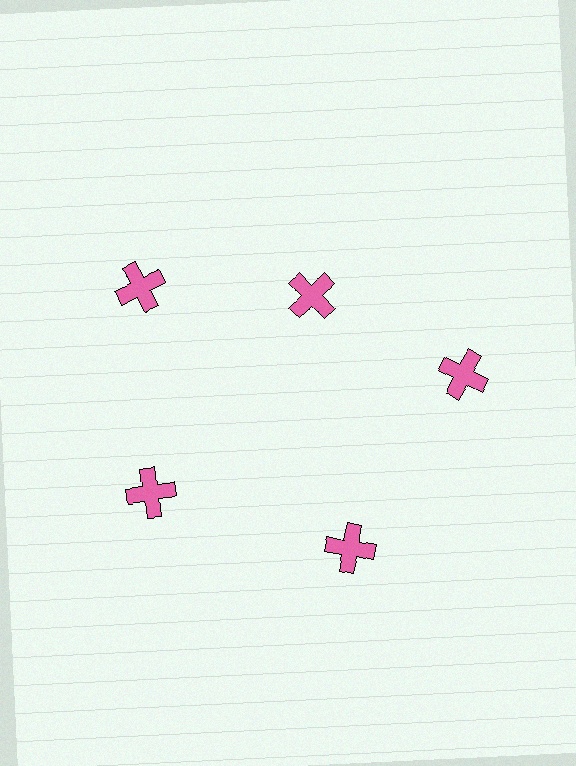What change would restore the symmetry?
The symmetry would be restored by moving it outward, back onto the ring so that all 5 crosses sit at equal angles and equal distance from the center.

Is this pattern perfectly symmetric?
No. The 5 pink crosses are arranged in a ring, but one element near the 1 o'clock position is pulled inward toward the center, breaking the 5-fold rotational symmetry.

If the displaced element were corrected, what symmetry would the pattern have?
It would have 5-fold rotational symmetry — the pattern would map onto itself every 72 degrees.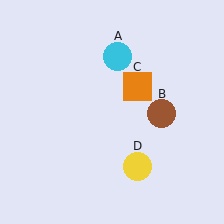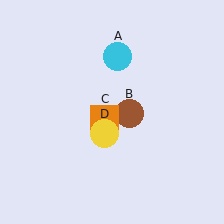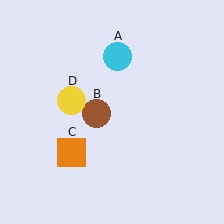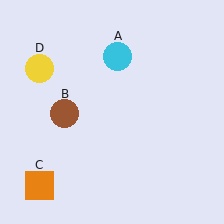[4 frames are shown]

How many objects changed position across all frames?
3 objects changed position: brown circle (object B), orange square (object C), yellow circle (object D).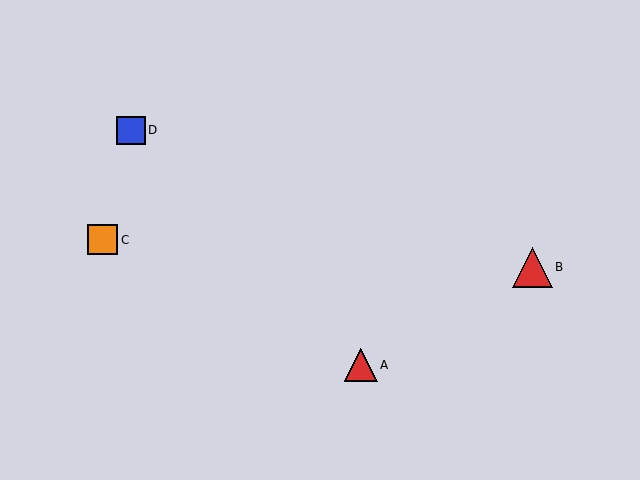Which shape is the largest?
The red triangle (labeled B) is the largest.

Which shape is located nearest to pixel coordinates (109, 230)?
The orange square (labeled C) at (103, 240) is nearest to that location.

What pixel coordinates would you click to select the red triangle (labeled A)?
Click at (361, 365) to select the red triangle A.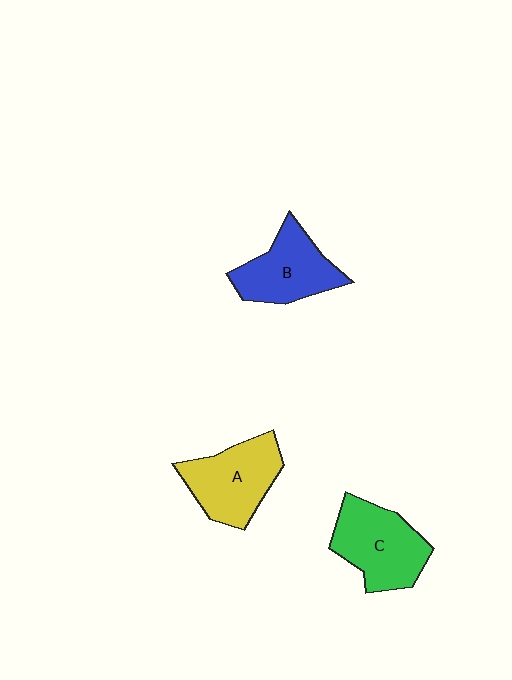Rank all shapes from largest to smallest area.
From largest to smallest: C (green), A (yellow), B (blue).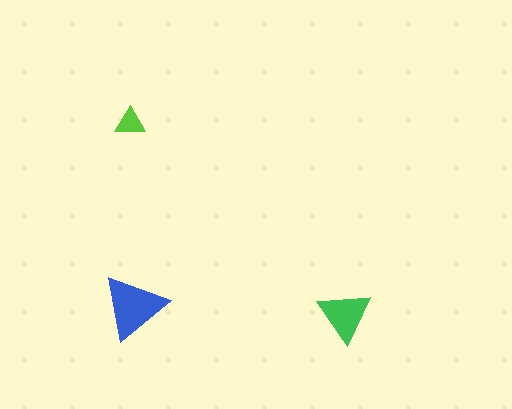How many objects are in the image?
There are 3 objects in the image.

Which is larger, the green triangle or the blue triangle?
The blue one.